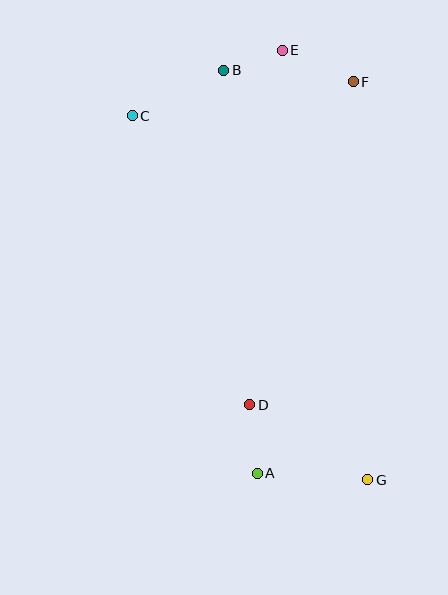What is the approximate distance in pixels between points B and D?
The distance between B and D is approximately 336 pixels.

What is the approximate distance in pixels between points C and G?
The distance between C and G is approximately 434 pixels.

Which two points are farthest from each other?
Points E and G are farthest from each other.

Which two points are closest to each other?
Points B and E are closest to each other.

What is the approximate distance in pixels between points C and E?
The distance between C and E is approximately 164 pixels.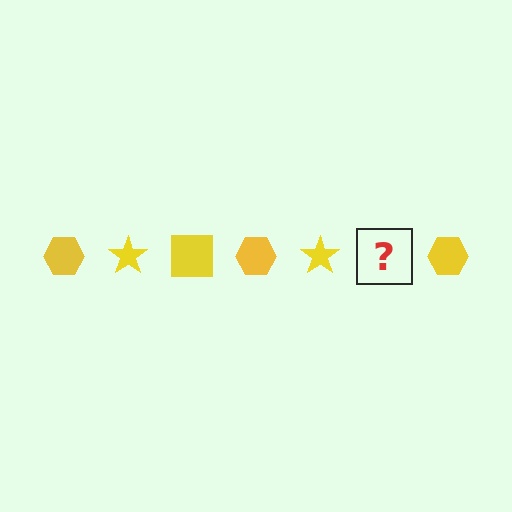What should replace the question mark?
The question mark should be replaced with a yellow square.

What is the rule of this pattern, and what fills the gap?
The rule is that the pattern cycles through hexagon, star, square shapes in yellow. The gap should be filled with a yellow square.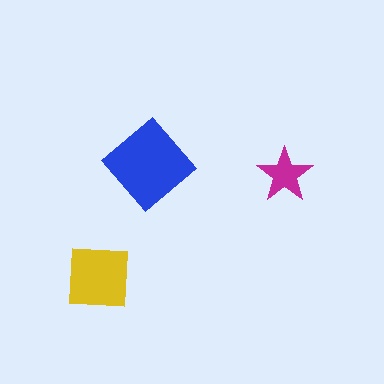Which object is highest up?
The blue diamond is topmost.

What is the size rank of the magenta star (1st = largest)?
3rd.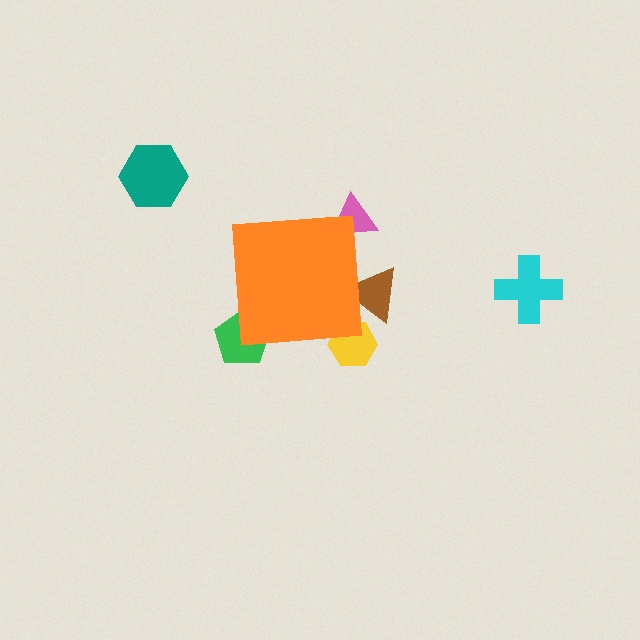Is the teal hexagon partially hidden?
No, the teal hexagon is fully visible.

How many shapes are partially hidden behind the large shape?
4 shapes are partially hidden.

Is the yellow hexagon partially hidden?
Yes, the yellow hexagon is partially hidden behind the orange square.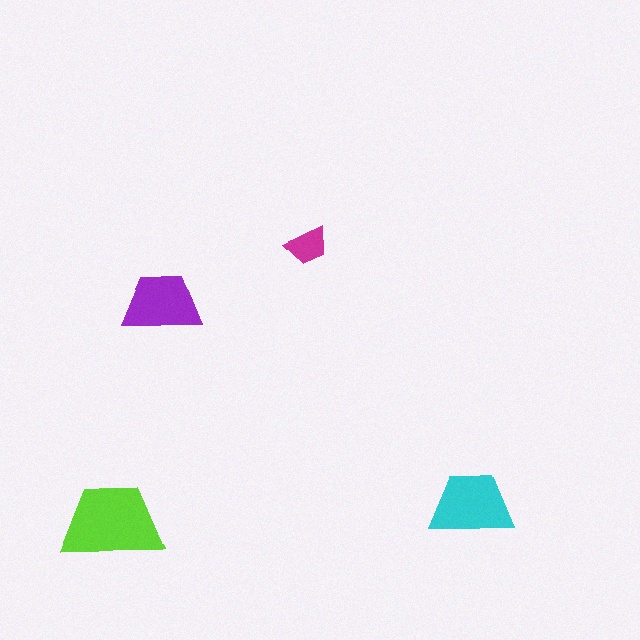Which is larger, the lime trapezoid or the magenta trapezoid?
The lime one.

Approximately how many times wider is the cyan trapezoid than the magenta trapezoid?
About 2 times wider.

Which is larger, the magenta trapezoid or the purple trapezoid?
The purple one.